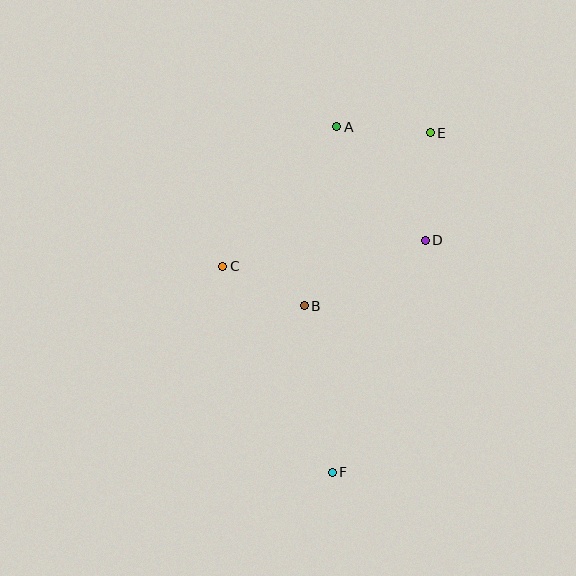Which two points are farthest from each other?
Points E and F are farthest from each other.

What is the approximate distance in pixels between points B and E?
The distance between B and E is approximately 214 pixels.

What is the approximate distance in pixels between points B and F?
The distance between B and F is approximately 169 pixels.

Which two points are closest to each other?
Points B and C are closest to each other.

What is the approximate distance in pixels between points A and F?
The distance between A and F is approximately 345 pixels.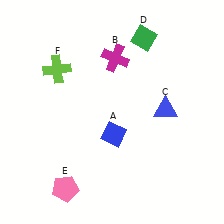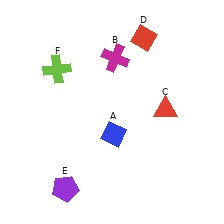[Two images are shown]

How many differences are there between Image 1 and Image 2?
There are 3 differences between the two images.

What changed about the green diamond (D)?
In Image 1, D is green. In Image 2, it changed to red.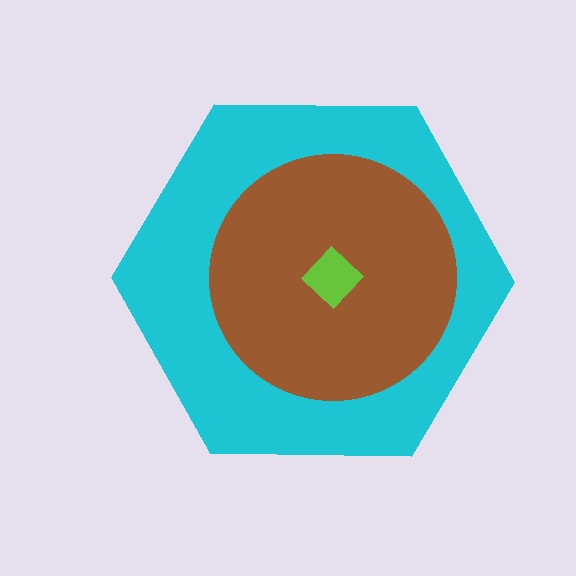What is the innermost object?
The lime diamond.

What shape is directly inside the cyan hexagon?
The brown circle.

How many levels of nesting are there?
3.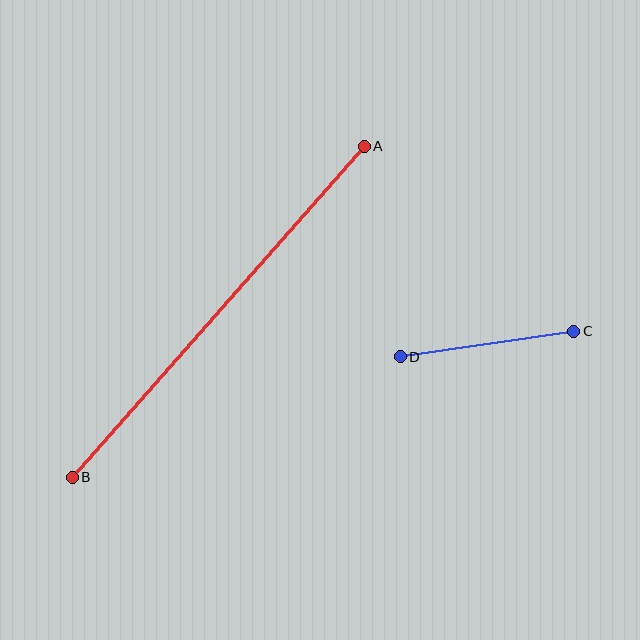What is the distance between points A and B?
The distance is approximately 441 pixels.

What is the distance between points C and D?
The distance is approximately 176 pixels.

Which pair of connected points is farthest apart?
Points A and B are farthest apart.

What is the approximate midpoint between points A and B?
The midpoint is at approximately (218, 312) pixels.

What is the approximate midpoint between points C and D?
The midpoint is at approximately (487, 344) pixels.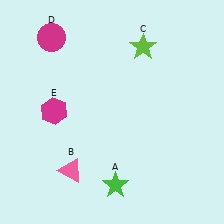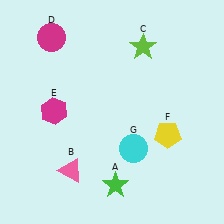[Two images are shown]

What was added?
A yellow pentagon (F), a cyan circle (G) were added in Image 2.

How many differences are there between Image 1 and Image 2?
There are 2 differences between the two images.